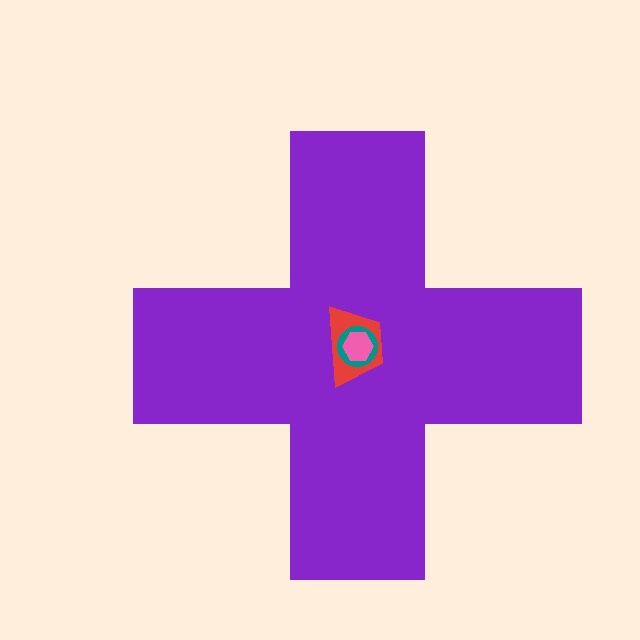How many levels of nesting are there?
4.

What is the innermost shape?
The pink hexagon.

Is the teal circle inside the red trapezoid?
Yes.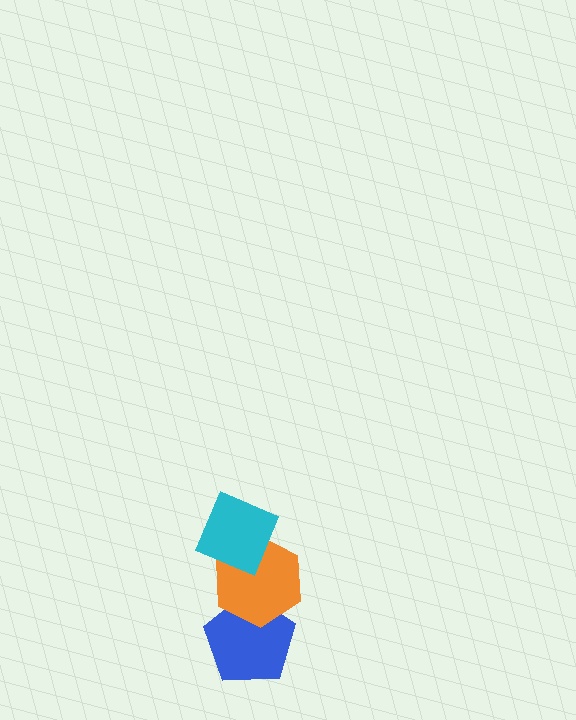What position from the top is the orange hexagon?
The orange hexagon is 2nd from the top.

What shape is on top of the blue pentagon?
The orange hexagon is on top of the blue pentagon.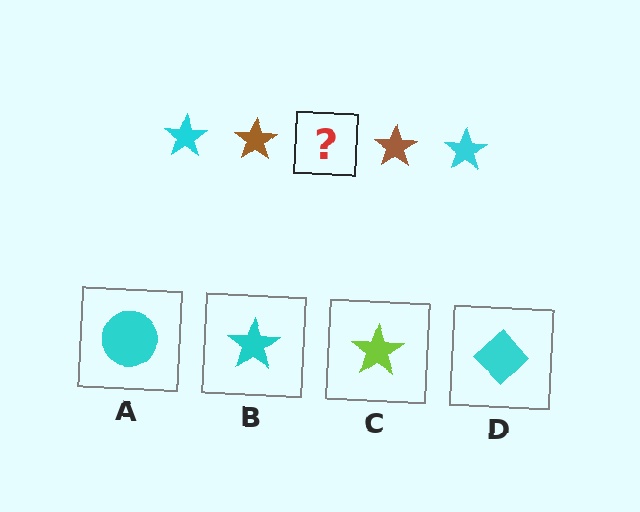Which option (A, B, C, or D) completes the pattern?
B.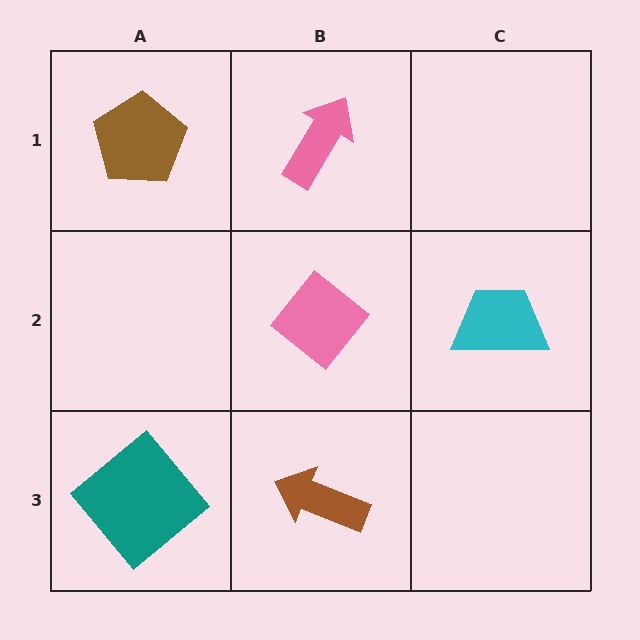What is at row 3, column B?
A brown arrow.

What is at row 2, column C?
A cyan trapezoid.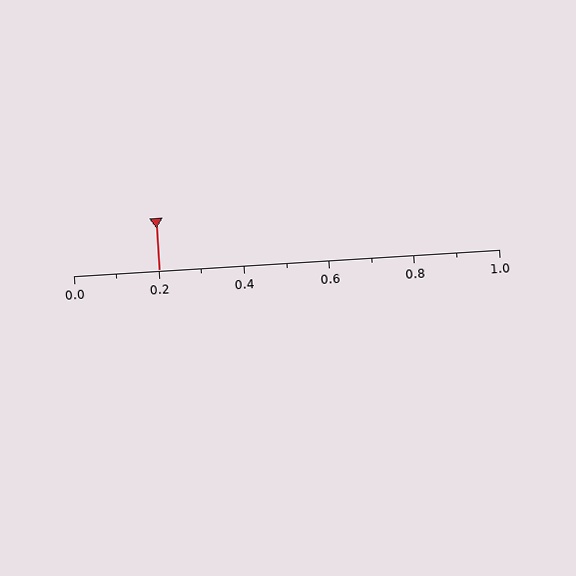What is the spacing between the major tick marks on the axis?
The major ticks are spaced 0.2 apart.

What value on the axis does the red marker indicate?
The marker indicates approximately 0.2.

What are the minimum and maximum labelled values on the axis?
The axis runs from 0.0 to 1.0.